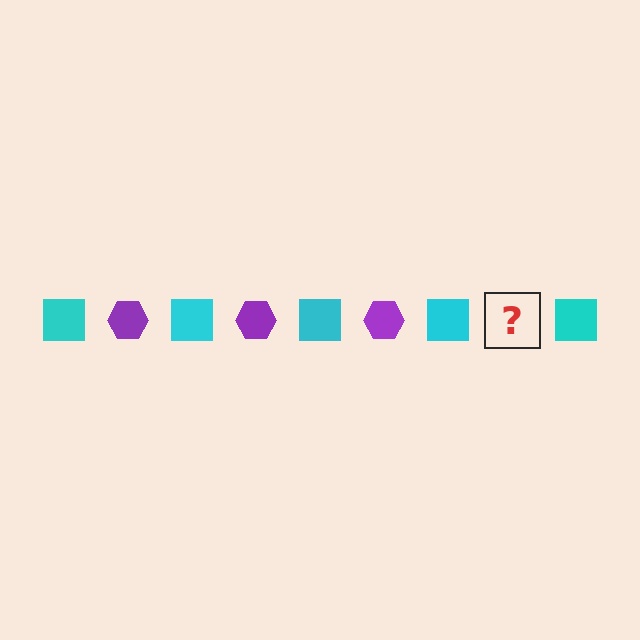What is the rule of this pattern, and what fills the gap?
The rule is that the pattern alternates between cyan square and purple hexagon. The gap should be filled with a purple hexagon.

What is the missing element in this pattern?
The missing element is a purple hexagon.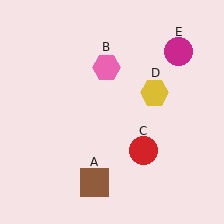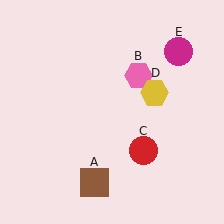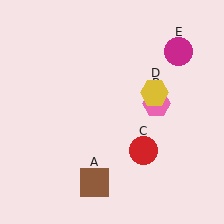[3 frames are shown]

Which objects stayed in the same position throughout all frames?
Brown square (object A) and red circle (object C) and yellow hexagon (object D) and magenta circle (object E) remained stationary.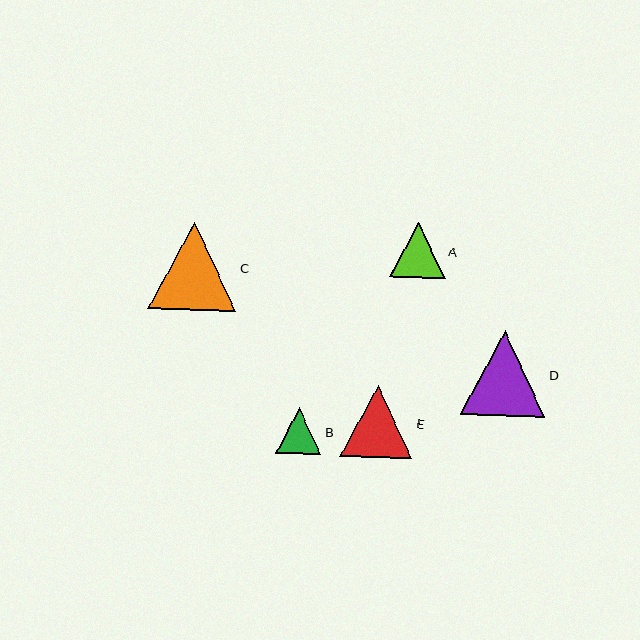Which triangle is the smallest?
Triangle B is the smallest with a size of approximately 46 pixels.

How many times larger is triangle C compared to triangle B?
Triangle C is approximately 1.9 times the size of triangle B.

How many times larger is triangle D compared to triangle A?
Triangle D is approximately 1.5 times the size of triangle A.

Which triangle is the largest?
Triangle C is the largest with a size of approximately 88 pixels.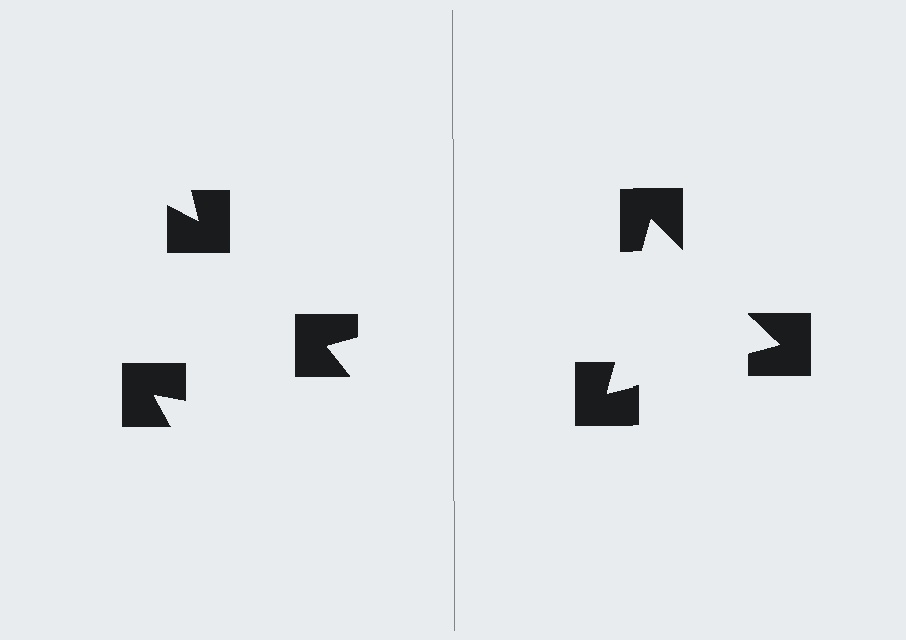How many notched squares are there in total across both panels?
6 — 3 on each side.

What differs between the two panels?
The notched squares are positioned identically on both sides; only the wedge orientations differ. On the right they align to a triangle; on the left they are misaligned.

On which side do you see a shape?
An illusory triangle appears on the right side. On the left side the wedge cuts are rotated, so no coherent shape forms.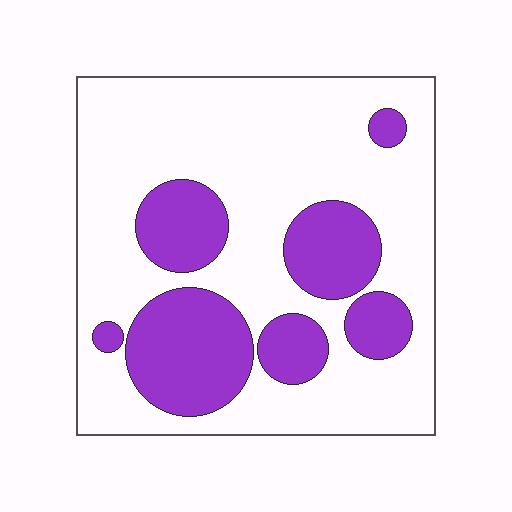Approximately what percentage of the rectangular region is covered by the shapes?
Approximately 30%.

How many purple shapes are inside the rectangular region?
7.